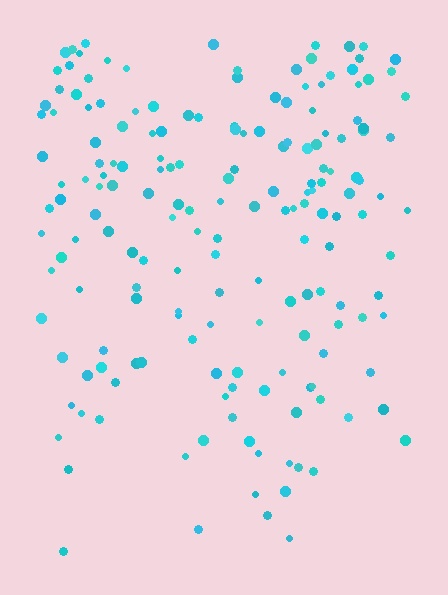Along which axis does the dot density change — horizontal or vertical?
Vertical.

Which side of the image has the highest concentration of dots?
The top.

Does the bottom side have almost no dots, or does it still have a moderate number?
Still a moderate number, just noticeably fewer than the top.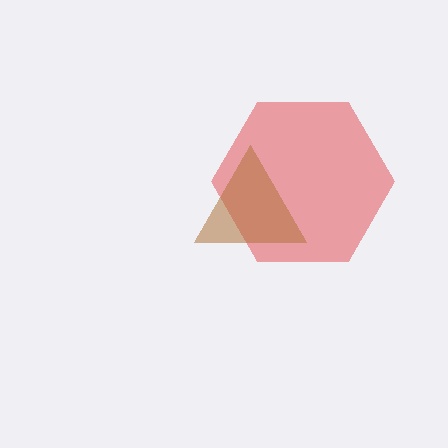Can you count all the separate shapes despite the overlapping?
Yes, there are 2 separate shapes.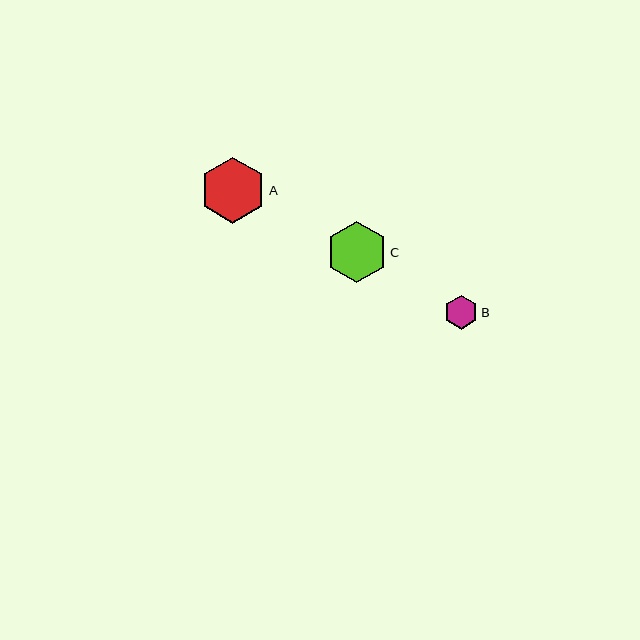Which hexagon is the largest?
Hexagon A is the largest with a size of approximately 66 pixels.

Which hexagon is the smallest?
Hexagon B is the smallest with a size of approximately 34 pixels.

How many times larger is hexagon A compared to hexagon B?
Hexagon A is approximately 1.9 times the size of hexagon B.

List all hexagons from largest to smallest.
From largest to smallest: A, C, B.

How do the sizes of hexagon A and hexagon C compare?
Hexagon A and hexagon C are approximately the same size.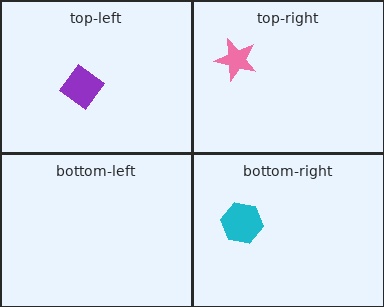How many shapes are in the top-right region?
1.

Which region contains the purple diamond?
The top-left region.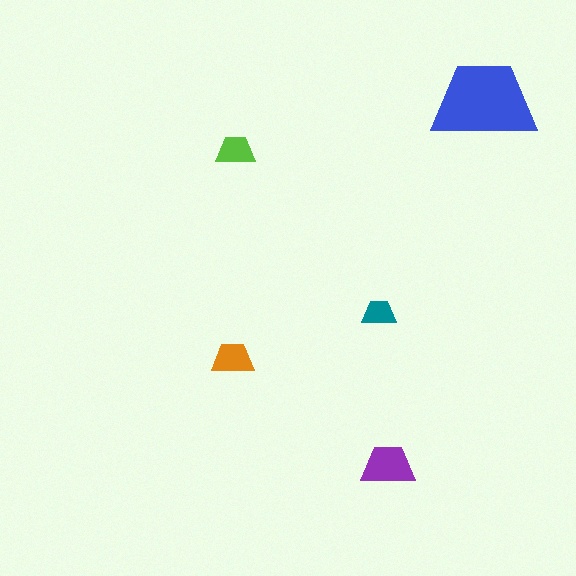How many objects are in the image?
There are 5 objects in the image.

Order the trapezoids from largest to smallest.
the blue one, the purple one, the orange one, the lime one, the teal one.